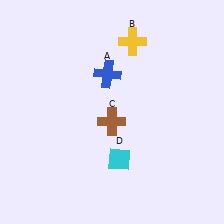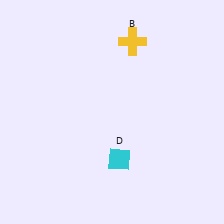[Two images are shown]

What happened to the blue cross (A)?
The blue cross (A) was removed in Image 2. It was in the top-left area of Image 1.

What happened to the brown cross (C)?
The brown cross (C) was removed in Image 2. It was in the bottom-left area of Image 1.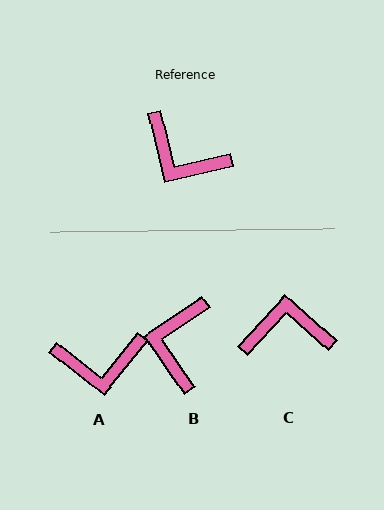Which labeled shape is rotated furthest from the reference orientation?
C, about 145 degrees away.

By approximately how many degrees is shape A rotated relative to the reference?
Approximately 38 degrees counter-clockwise.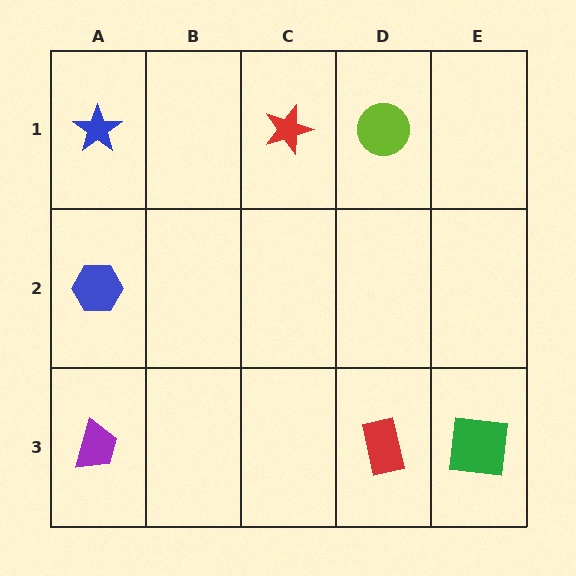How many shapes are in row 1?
3 shapes.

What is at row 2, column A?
A blue hexagon.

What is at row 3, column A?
A purple trapezoid.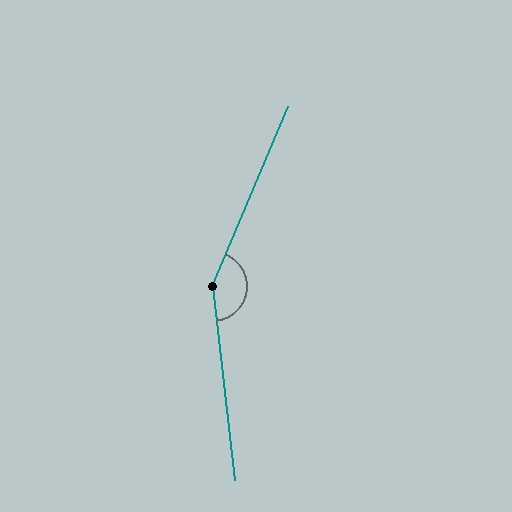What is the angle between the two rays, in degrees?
Approximately 150 degrees.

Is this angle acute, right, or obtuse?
It is obtuse.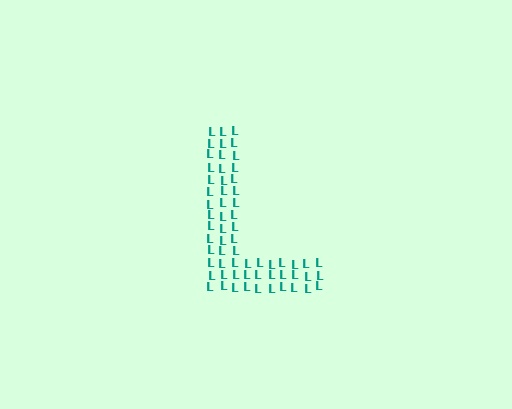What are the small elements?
The small elements are letter L's.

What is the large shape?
The large shape is the letter L.